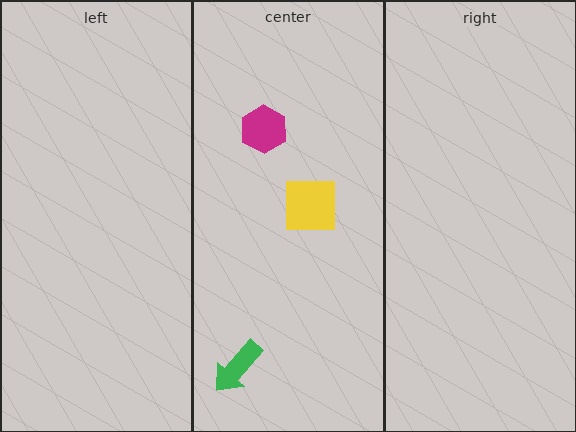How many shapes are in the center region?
3.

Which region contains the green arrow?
The center region.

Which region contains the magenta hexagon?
The center region.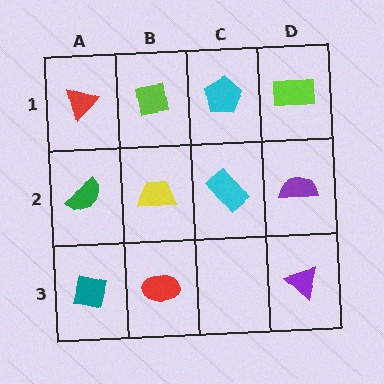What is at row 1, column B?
A lime square.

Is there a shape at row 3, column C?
No, that cell is empty.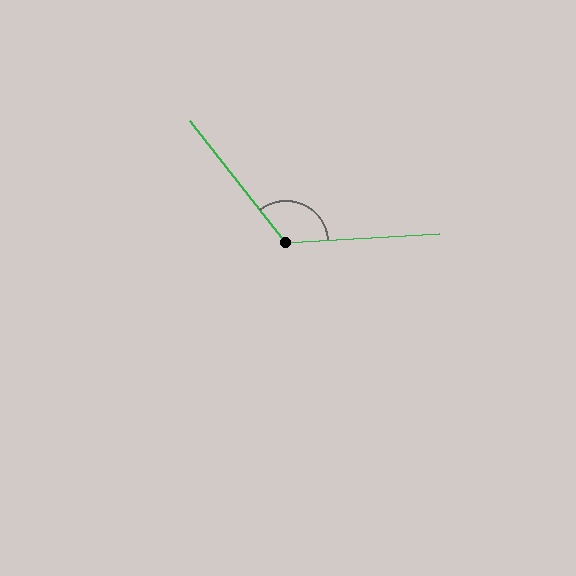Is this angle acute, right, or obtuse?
It is obtuse.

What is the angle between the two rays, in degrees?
Approximately 125 degrees.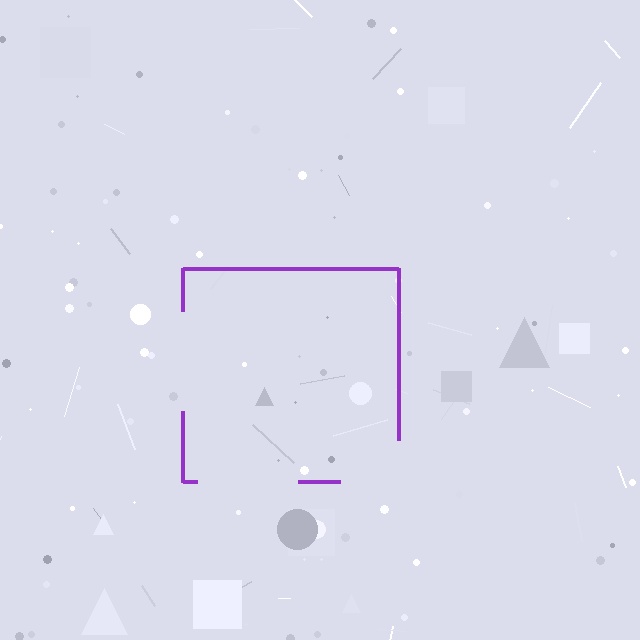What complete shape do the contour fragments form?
The contour fragments form a square.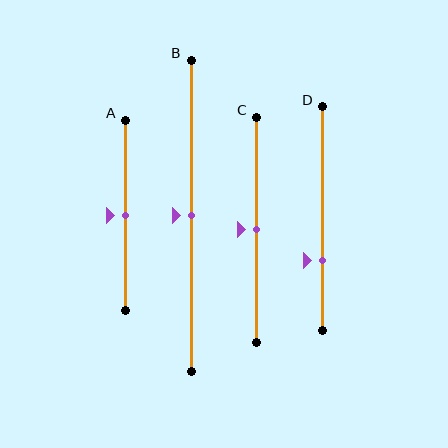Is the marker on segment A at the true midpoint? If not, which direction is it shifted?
Yes, the marker on segment A is at the true midpoint.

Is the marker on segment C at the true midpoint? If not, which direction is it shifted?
Yes, the marker on segment C is at the true midpoint.